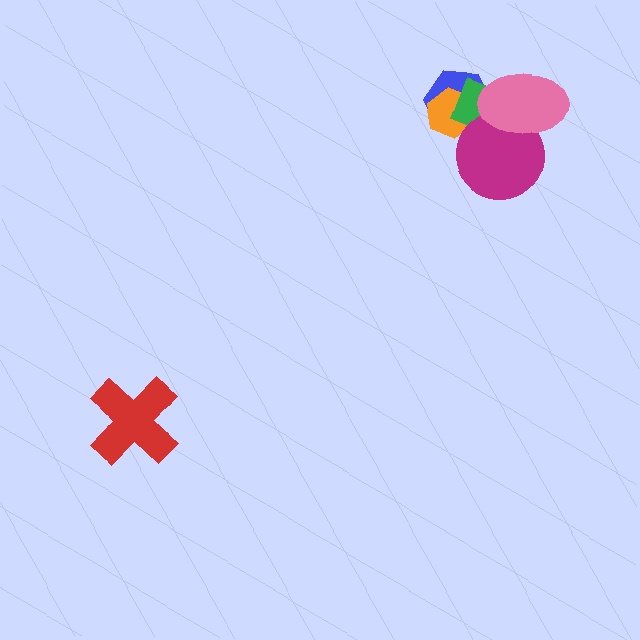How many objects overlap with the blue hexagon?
4 objects overlap with the blue hexagon.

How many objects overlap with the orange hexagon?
2 objects overlap with the orange hexagon.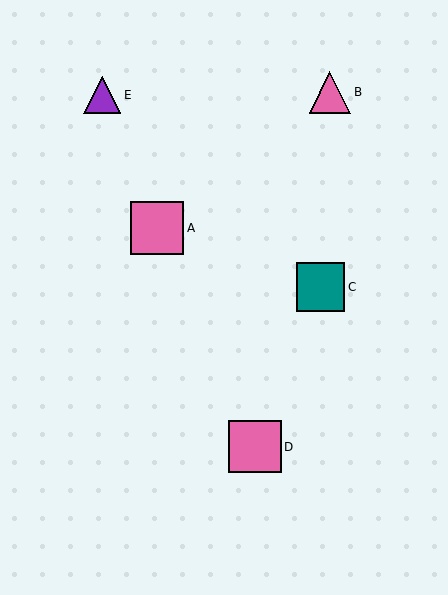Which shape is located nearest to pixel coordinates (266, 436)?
The pink square (labeled D) at (255, 447) is nearest to that location.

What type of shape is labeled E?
Shape E is a purple triangle.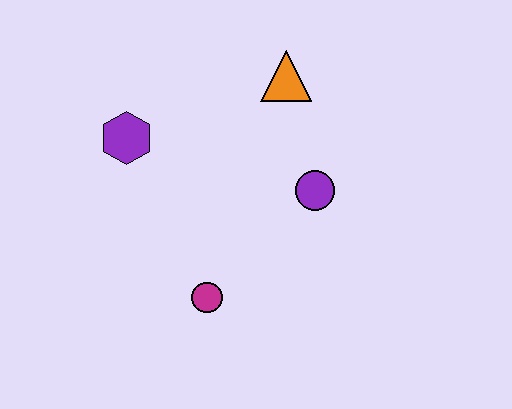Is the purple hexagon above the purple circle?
Yes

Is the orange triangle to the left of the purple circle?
Yes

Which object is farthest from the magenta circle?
The orange triangle is farthest from the magenta circle.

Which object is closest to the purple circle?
The orange triangle is closest to the purple circle.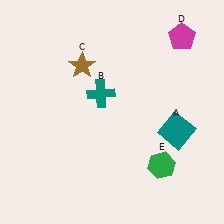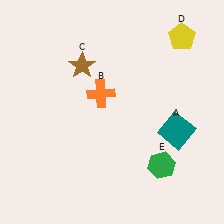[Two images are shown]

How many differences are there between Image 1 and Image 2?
There are 2 differences between the two images.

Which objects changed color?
B changed from teal to orange. D changed from magenta to yellow.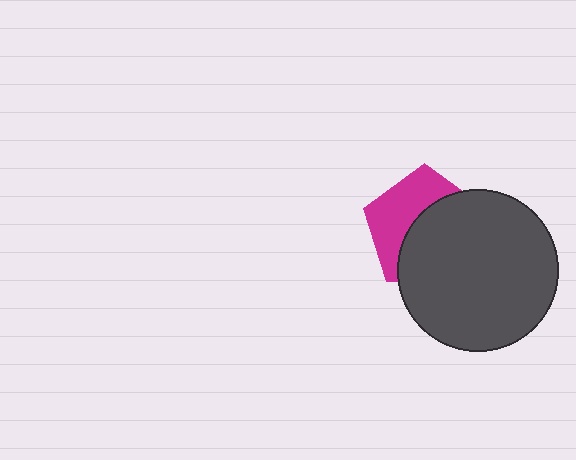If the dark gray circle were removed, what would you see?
You would see the complete magenta pentagon.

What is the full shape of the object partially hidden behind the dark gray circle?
The partially hidden object is a magenta pentagon.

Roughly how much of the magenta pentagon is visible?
A small part of it is visible (roughly 43%).